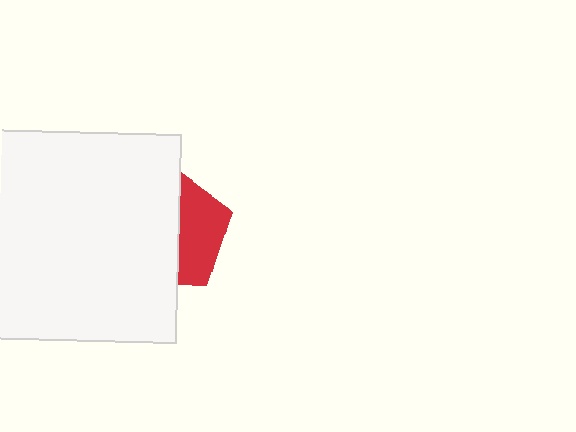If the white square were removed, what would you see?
You would see the complete red pentagon.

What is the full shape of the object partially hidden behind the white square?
The partially hidden object is a red pentagon.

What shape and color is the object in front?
The object in front is a white square.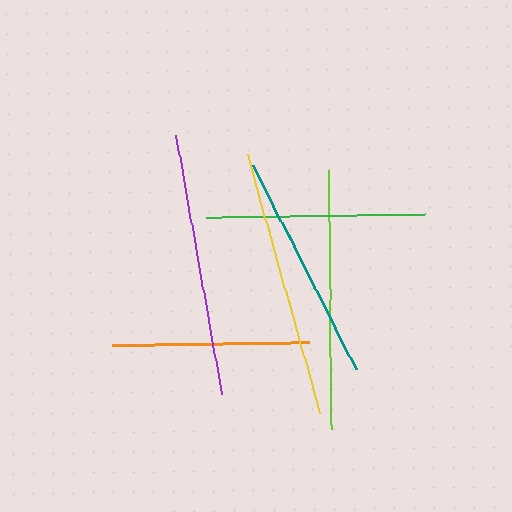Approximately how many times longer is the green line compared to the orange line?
The green line is approximately 1.1 times the length of the orange line.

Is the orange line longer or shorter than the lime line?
The lime line is longer than the orange line.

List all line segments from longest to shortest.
From longest to shortest: yellow, purple, lime, teal, green, orange.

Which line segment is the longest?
The yellow line is the longest at approximately 269 pixels.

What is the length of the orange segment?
The orange segment is approximately 197 pixels long.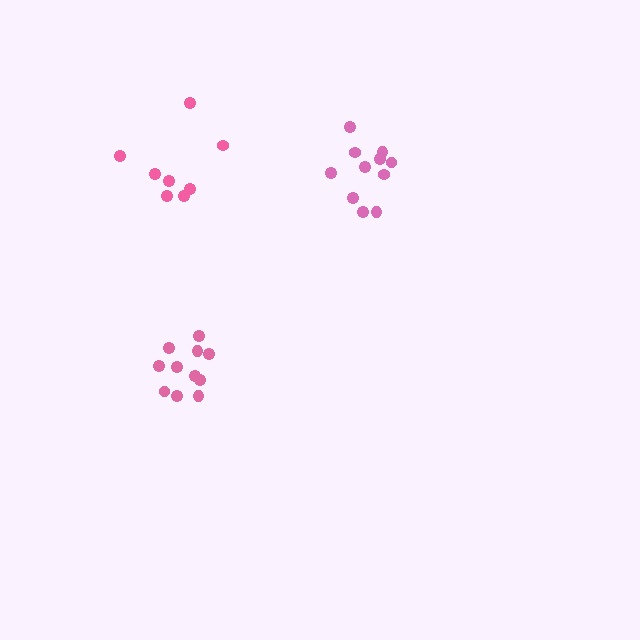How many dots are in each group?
Group 1: 11 dots, Group 2: 11 dots, Group 3: 8 dots (30 total).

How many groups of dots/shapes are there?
There are 3 groups.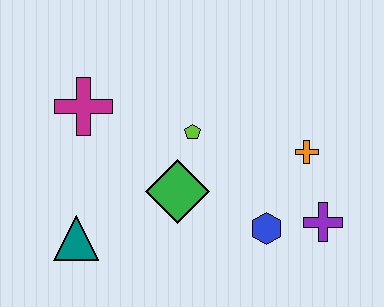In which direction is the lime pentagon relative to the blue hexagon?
The lime pentagon is above the blue hexagon.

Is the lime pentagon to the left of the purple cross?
Yes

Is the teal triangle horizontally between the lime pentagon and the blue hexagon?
No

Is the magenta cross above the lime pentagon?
Yes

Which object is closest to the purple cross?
The blue hexagon is closest to the purple cross.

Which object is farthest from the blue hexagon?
The magenta cross is farthest from the blue hexagon.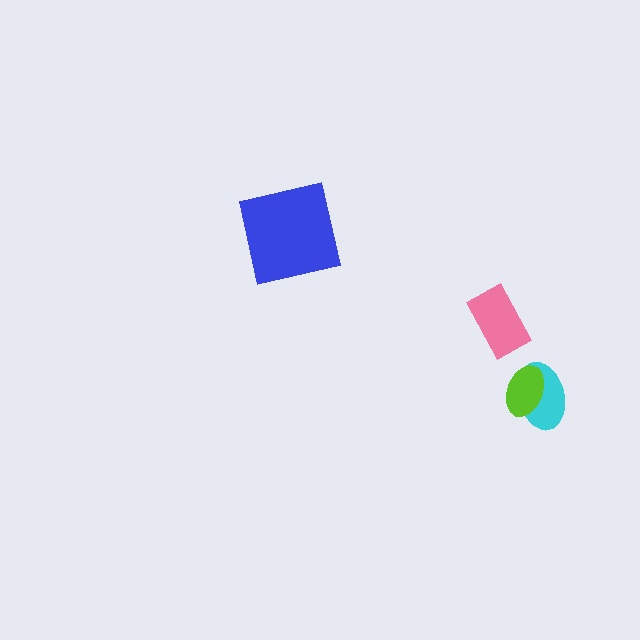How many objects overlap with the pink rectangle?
0 objects overlap with the pink rectangle.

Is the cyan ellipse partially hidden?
Yes, it is partially covered by another shape.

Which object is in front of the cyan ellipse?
The lime ellipse is in front of the cyan ellipse.